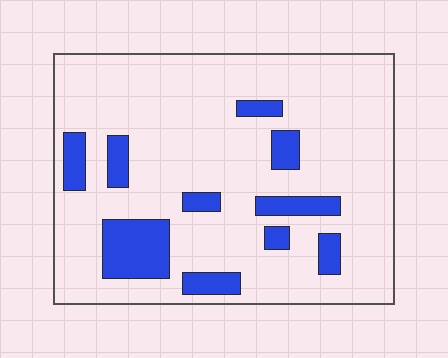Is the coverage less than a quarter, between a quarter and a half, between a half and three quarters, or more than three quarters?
Less than a quarter.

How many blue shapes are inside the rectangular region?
10.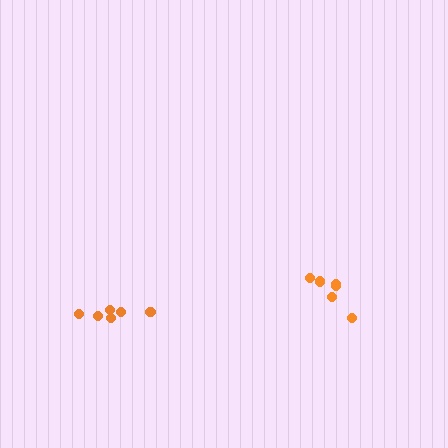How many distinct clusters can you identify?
There are 2 distinct clusters.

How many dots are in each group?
Group 1: 7 dots, Group 2: 6 dots (13 total).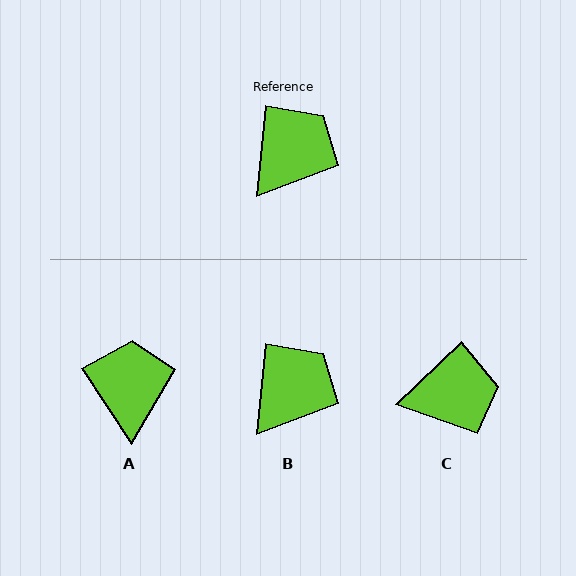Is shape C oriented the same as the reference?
No, it is off by about 40 degrees.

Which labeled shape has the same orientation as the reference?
B.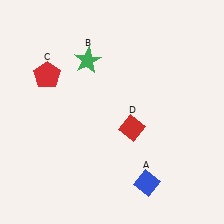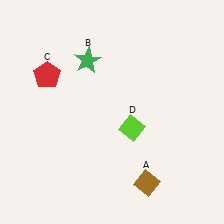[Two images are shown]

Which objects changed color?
A changed from blue to brown. D changed from red to lime.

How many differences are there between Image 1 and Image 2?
There are 2 differences between the two images.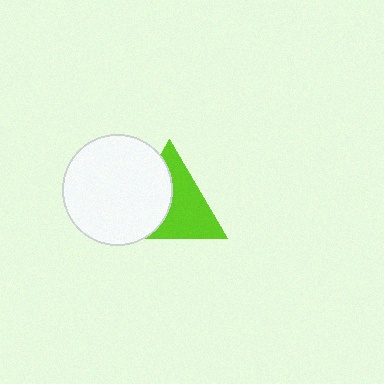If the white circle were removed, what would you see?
You would see the complete lime triangle.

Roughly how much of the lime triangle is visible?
About half of it is visible (roughly 56%).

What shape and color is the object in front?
The object in front is a white circle.